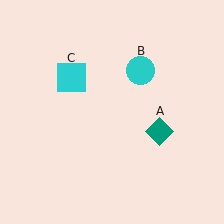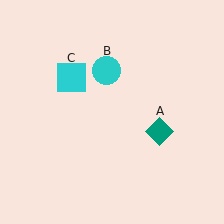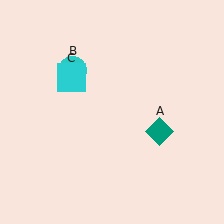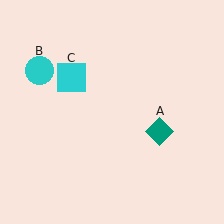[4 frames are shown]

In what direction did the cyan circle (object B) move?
The cyan circle (object B) moved left.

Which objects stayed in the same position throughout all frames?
Teal diamond (object A) and cyan square (object C) remained stationary.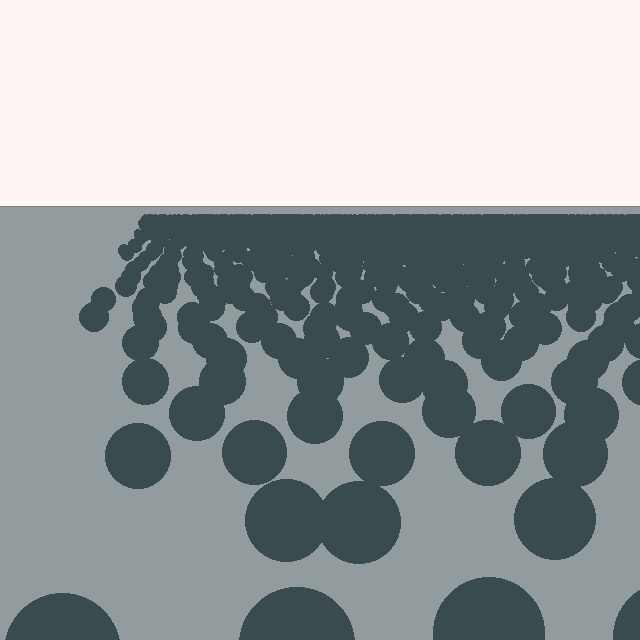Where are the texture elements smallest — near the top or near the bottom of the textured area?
Near the top.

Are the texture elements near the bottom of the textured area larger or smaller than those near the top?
Larger. Near the bottom, elements are closer to the viewer and appear at a bigger on-screen size.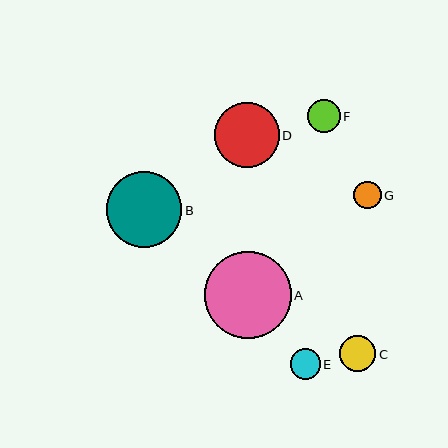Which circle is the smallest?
Circle G is the smallest with a size of approximately 28 pixels.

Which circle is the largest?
Circle A is the largest with a size of approximately 87 pixels.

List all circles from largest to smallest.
From largest to smallest: A, B, D, C, F, E, G.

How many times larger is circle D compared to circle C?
Circle D is approximately 1.8 times the size of circle C.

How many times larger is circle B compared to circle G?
Circle B is approximately 2.7 times the size of circle G.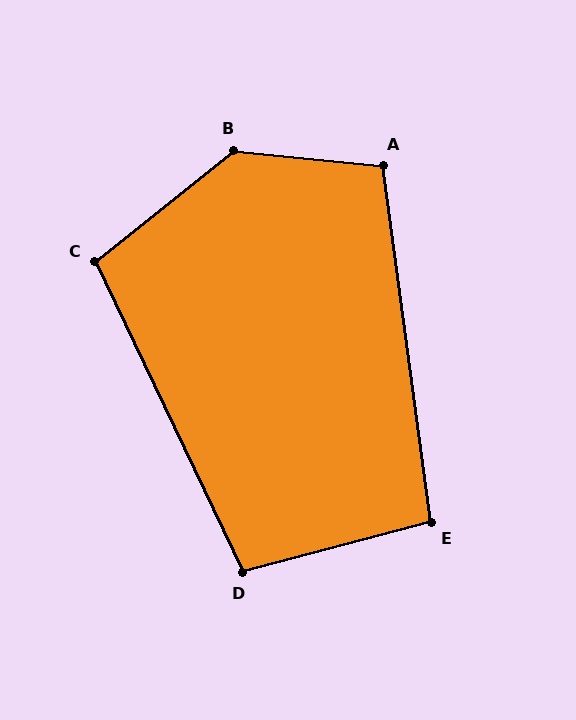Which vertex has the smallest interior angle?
E, at approximately 97 degrees.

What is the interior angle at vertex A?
Approximately 104 degrees (obtuse).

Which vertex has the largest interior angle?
B, at approximately 135 degrees.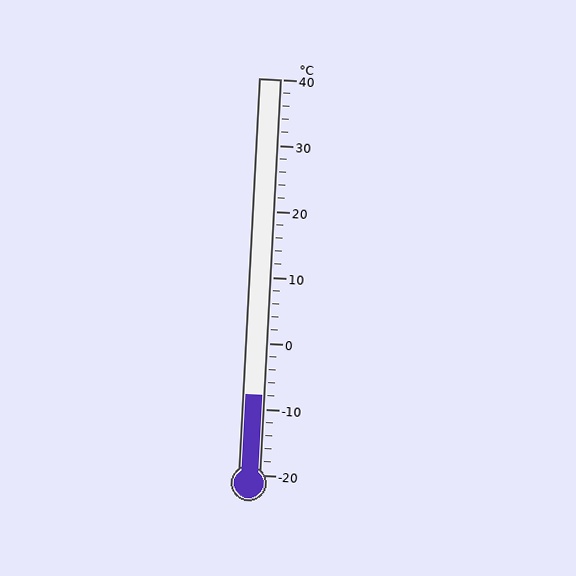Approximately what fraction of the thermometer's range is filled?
The thermometer is filled to approximately 20% of its range.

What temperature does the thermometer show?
The thermometer shows approximately -8°C.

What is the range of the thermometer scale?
The thermometer scale ranges from -20°C to 40°C.